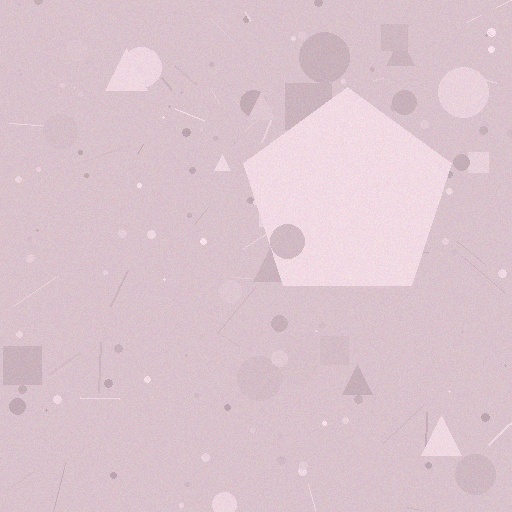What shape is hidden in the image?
A pentagon is hidden in the image.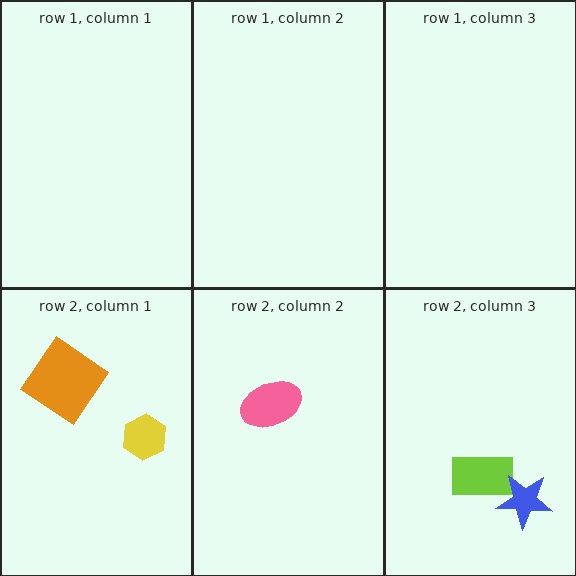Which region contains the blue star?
The row 2, column 3 region.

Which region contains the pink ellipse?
The row 2, column 2 region.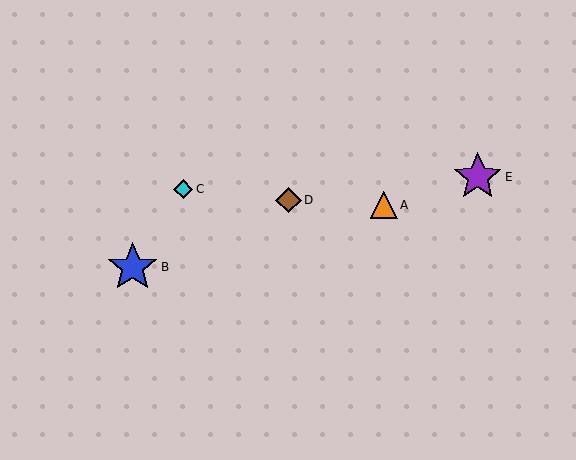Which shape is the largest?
The blue star (labeled B) is the largest.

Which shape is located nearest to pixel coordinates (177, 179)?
The cyan diamond (labeled C) at (183, 189) is nearest to that location.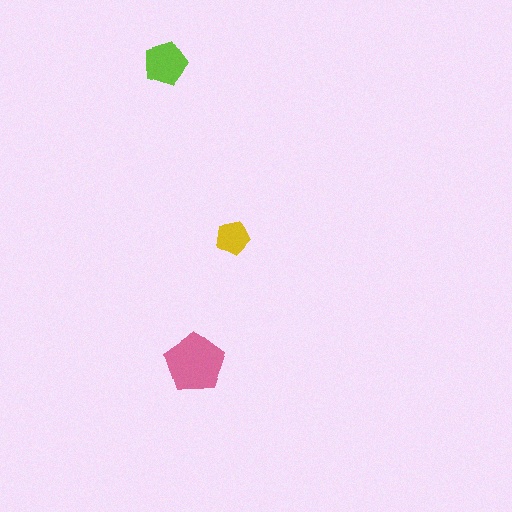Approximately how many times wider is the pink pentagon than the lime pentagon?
About 1.5 times wider.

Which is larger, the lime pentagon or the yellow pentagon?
The lime one.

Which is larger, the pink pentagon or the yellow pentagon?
The pink one.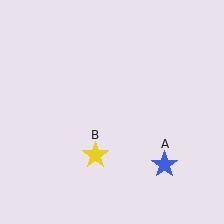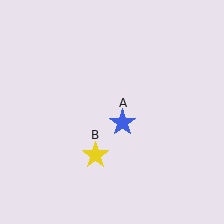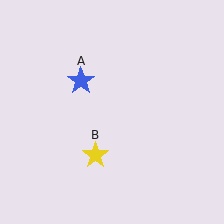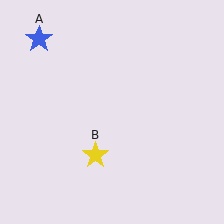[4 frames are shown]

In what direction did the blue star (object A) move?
The blue star (object A) moved up and to the left.